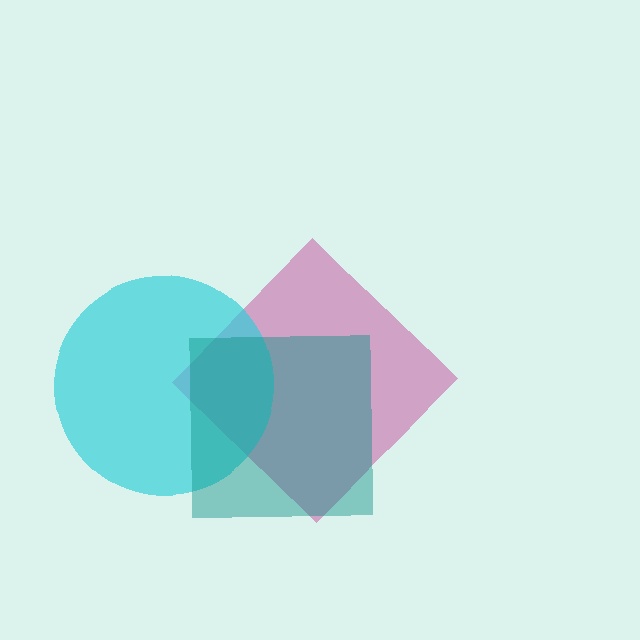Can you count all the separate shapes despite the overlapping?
Yes, there are 3 separate shapes.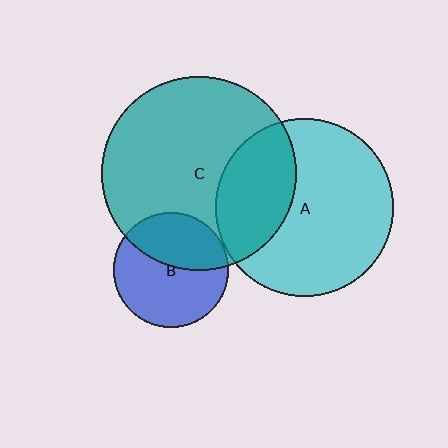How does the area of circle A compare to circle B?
Approximately 2.4 times.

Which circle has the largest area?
Circle C (teal).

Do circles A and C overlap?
Yes.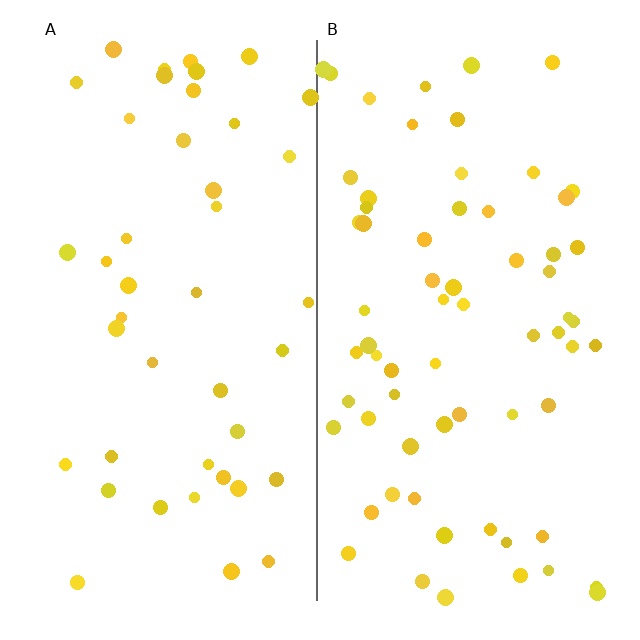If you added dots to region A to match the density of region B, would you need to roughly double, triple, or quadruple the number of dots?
Approximately double.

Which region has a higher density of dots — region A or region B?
B (the right).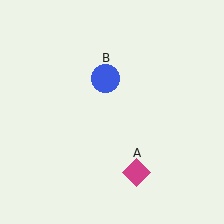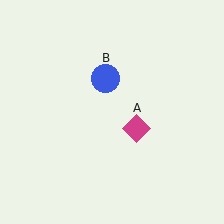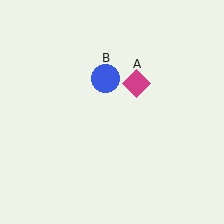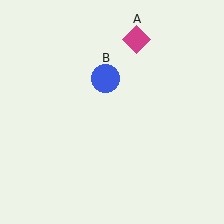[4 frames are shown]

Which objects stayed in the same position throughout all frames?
Blue circle (object B) remained stationary.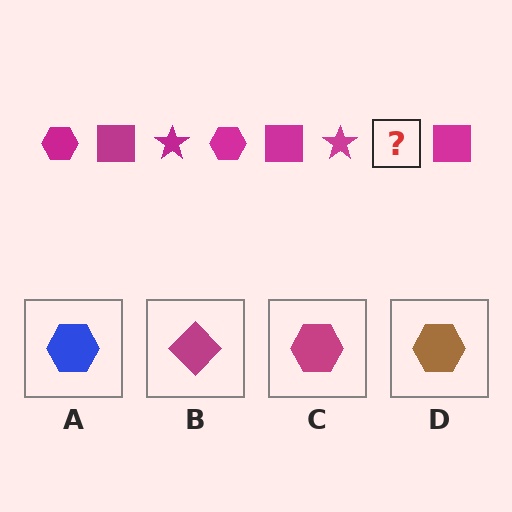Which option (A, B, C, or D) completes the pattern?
C.